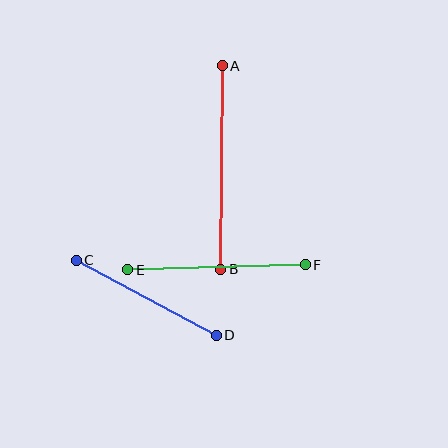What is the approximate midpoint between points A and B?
The midpoint is at approximately (221, 168) pixels.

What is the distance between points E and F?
The distance is approximately 177 pixels.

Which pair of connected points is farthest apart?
Points A and B are farthest apart.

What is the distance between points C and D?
The distance is approximately 159 pixels.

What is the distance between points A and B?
The distance is approximately 204 pixels.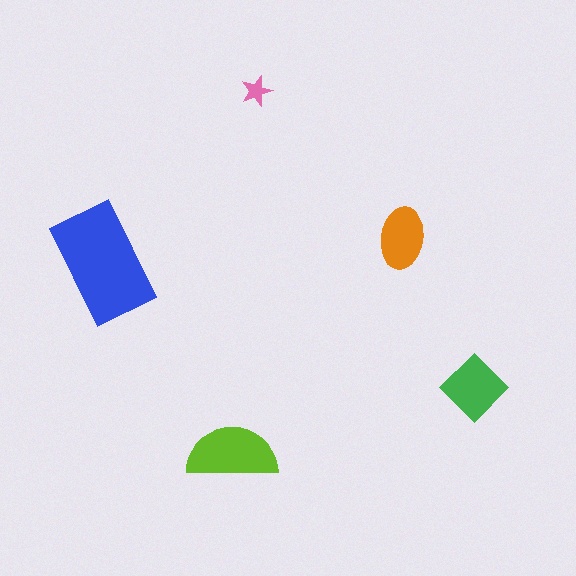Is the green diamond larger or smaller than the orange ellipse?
Larger.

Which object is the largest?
The blue rectangle.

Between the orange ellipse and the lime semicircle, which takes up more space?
The lime semicircle.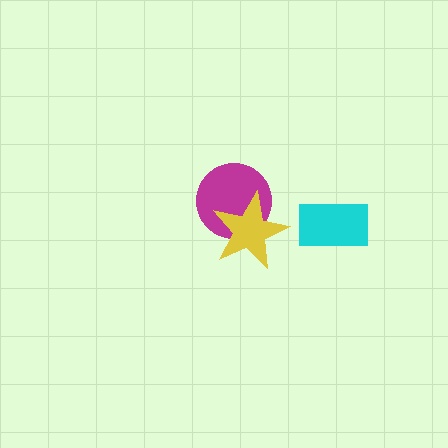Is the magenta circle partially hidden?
Yes, it is partially covered by another shape.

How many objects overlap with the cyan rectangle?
0 objects overlap with the cyan rectangle.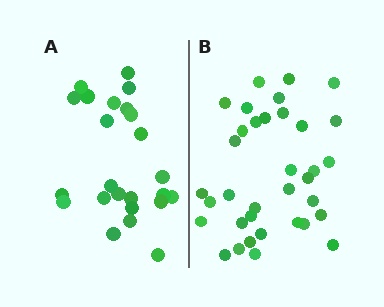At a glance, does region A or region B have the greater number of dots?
Region B (the right region) has more dots.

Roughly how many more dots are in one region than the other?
Region B has roughly 12 or so more dots than region A.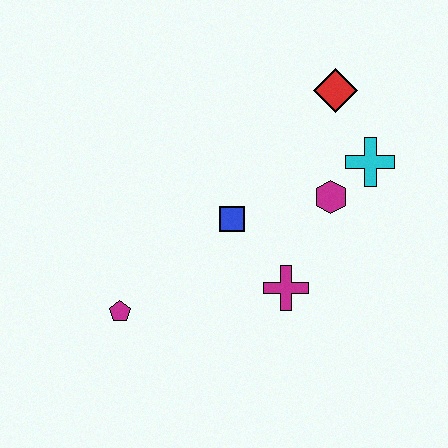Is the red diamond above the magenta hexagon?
Yes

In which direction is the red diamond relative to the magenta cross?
The red diamond is above the magenta cross.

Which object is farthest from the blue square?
The red diamond is farthest from the blue square.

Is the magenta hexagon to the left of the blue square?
No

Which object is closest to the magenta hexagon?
The cyan cross is closest to the magenta hexagon.